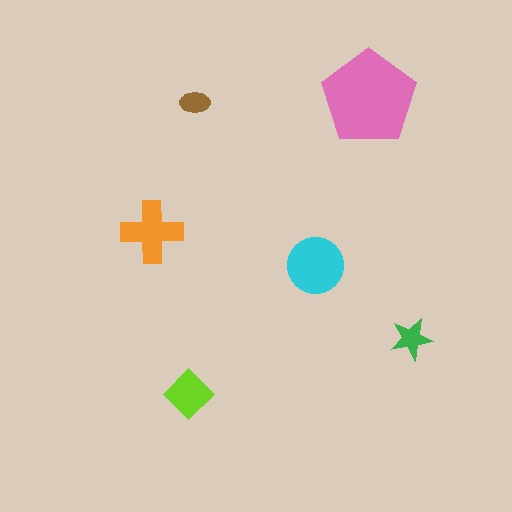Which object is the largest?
The pink pentagon.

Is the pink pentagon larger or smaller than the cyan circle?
Larger.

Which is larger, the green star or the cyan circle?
The cyan circle.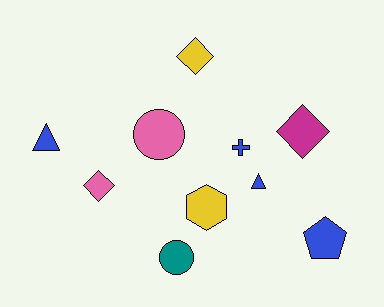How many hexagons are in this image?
There is 1 hexagon.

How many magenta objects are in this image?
There is 1 magenta object.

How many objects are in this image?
There are 10 objects.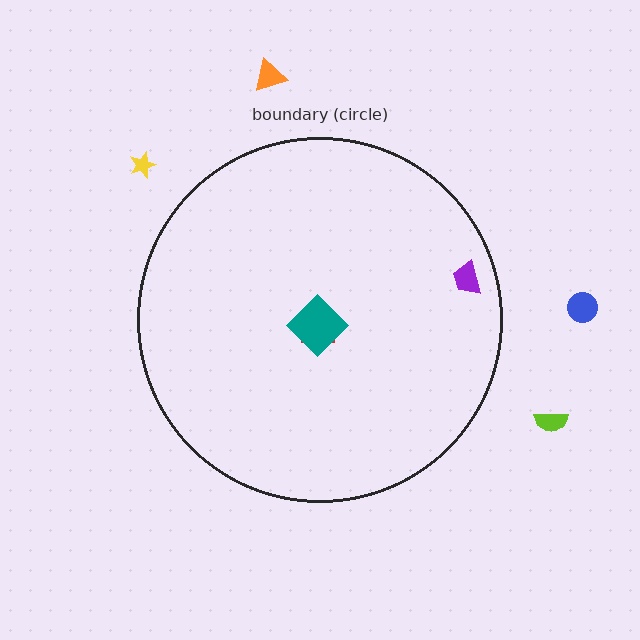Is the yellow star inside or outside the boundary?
Outside.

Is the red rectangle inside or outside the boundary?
Inside.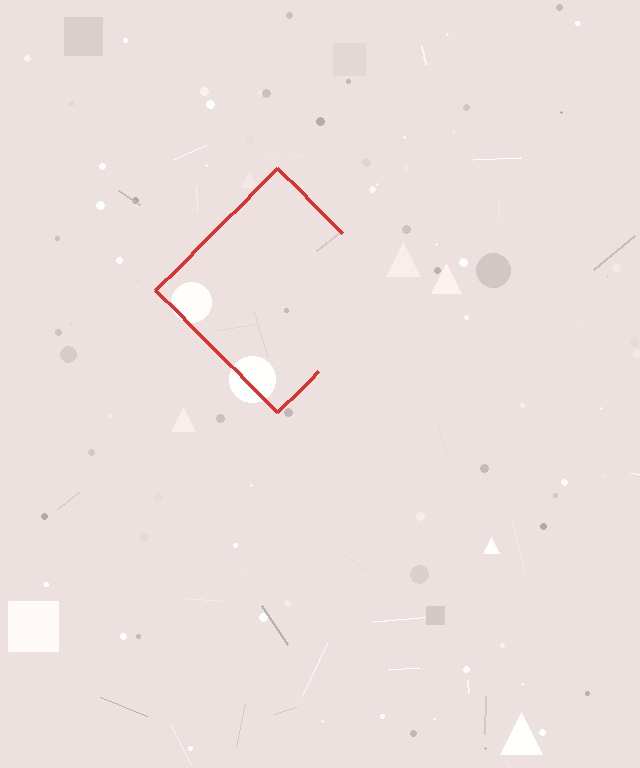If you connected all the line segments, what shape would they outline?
They would outline a diamond.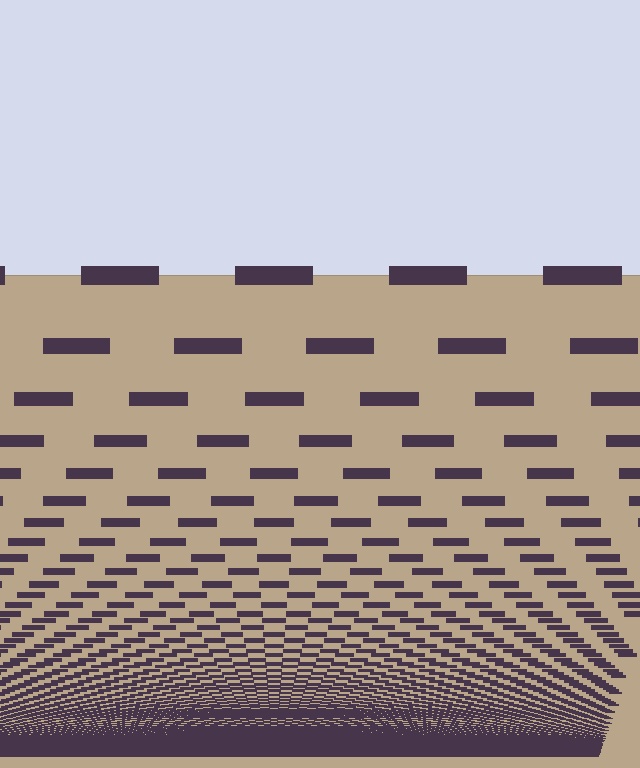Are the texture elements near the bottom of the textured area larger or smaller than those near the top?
Smaller. The gradient is inverted — elements near the bottom are smaller and denser.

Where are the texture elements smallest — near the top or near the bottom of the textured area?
Near the bottom.